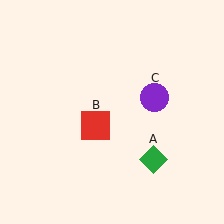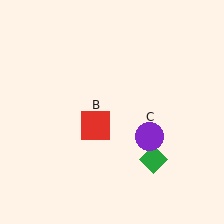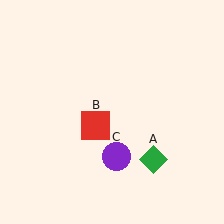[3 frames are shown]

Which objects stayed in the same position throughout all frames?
Green diamond (object A) and red square (object B) remained stationary.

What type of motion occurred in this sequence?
The purple circle (object C) rotated clockwise around the center of the scene.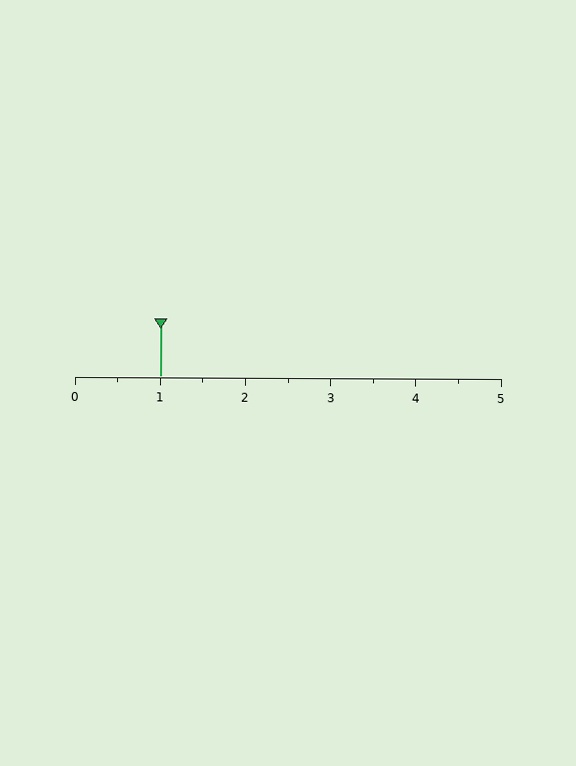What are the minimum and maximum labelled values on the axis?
The axis runs from 0 to 5.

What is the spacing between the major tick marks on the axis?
The major ticks are spaced 1 apart.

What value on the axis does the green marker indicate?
The marker indicates approximately 1.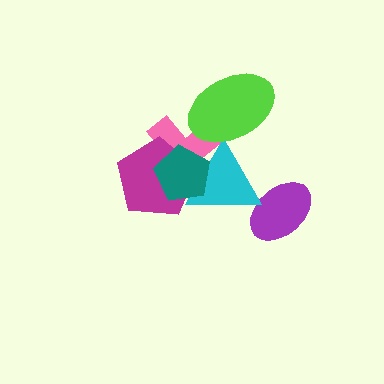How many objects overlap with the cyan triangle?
5 objects overlap with the cyan triangle.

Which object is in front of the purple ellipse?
The cyan triangle is in front of the purple ellipse.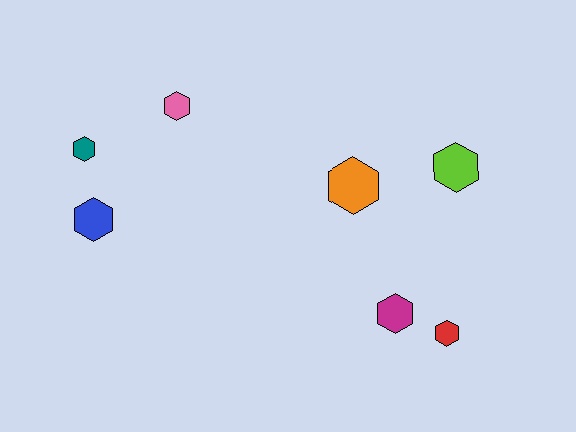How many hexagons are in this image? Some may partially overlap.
There are 7 hexagons.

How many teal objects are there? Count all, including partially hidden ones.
There is 1 teal object.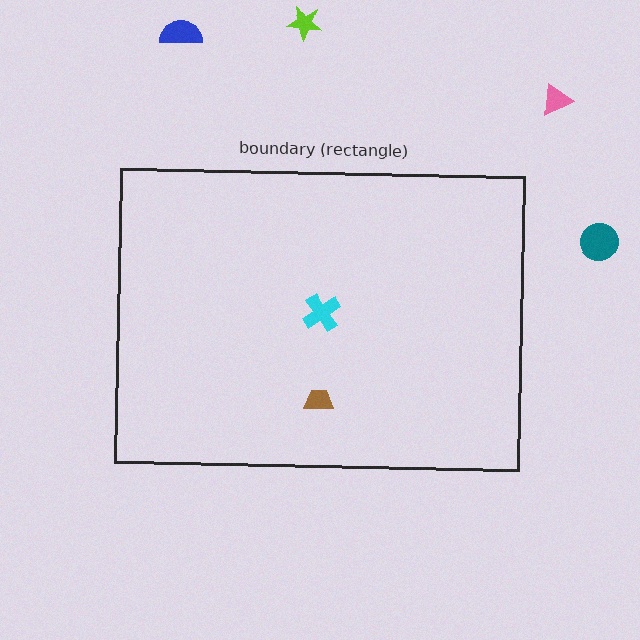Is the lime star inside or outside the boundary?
Outside.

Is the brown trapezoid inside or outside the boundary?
Inside.